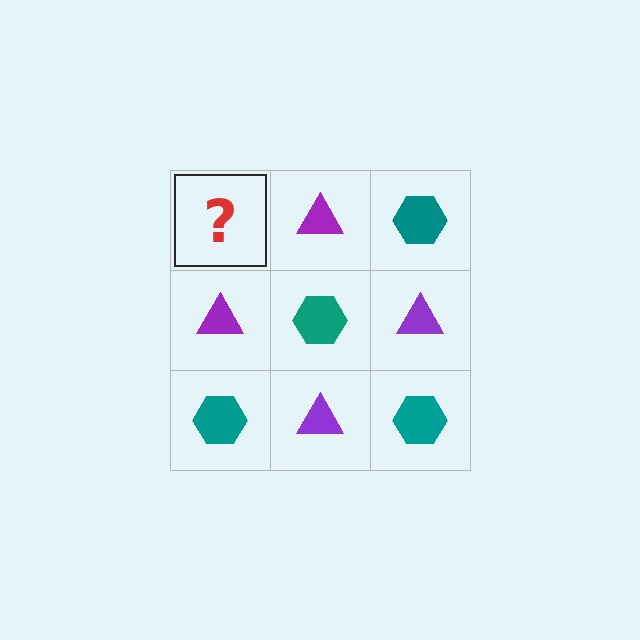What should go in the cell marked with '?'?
The missing cell should contain a teal hexagon.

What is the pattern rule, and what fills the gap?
The rule is that it alternates teal hexagon and purple triangle in a checkerboard pattern. The gap should be filled with a teal hexagon.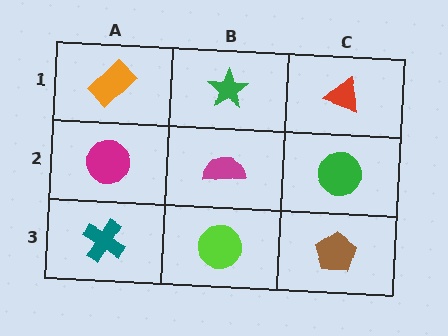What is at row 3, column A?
A teal cross.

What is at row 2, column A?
A magenta circle.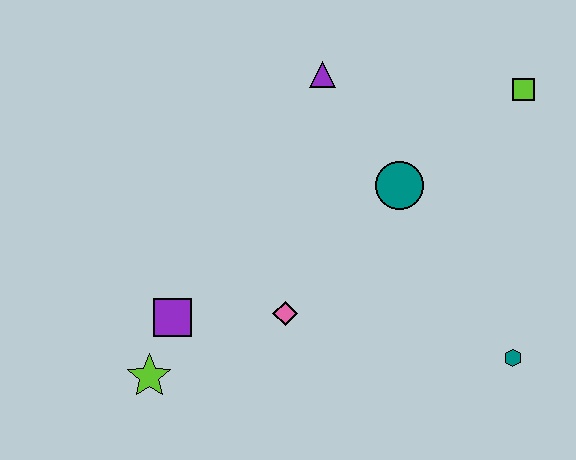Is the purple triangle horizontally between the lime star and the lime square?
Yes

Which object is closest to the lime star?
The purple square is closest to the lime star.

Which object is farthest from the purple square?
The lime square is farthest from the purple square.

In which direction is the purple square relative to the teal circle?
The purple square is to the left of the teal circle.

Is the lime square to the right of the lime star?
Yes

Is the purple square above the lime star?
Yes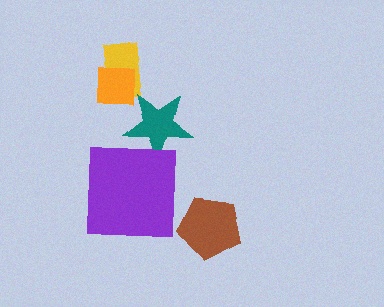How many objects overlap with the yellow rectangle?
1 object overlaps with the yellow rectangle.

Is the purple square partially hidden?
No, no other shape covers it.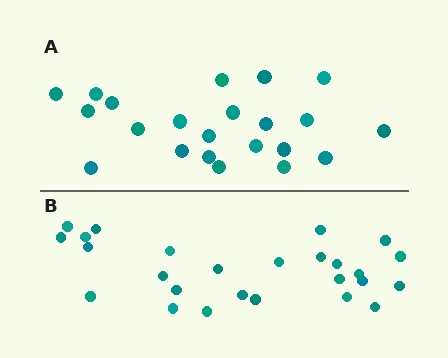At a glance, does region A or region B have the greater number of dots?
Region B (the bottom region) has more dots.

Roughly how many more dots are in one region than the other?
Region B has about 4 more dots than region A.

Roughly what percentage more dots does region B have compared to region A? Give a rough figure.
About 20% more.